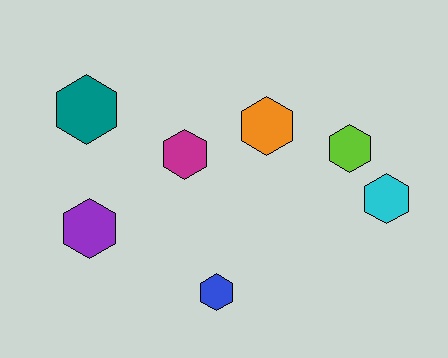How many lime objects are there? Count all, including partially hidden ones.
There is 1 lime object.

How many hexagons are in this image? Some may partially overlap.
There are 7 hexagons.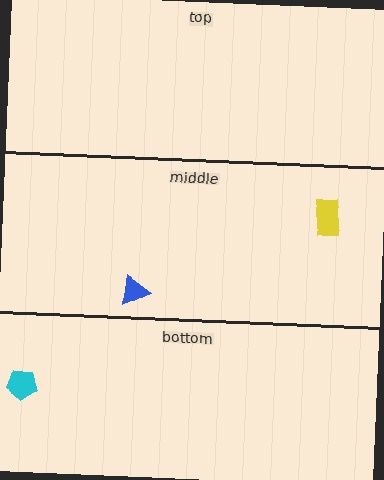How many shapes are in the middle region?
2.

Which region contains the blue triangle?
The middle region.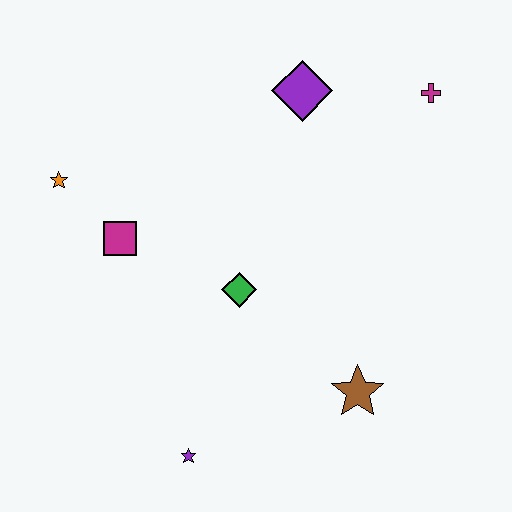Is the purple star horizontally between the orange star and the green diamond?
Yes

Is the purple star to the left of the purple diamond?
Yes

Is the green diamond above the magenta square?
No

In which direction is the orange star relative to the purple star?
The orange star is above the purple star.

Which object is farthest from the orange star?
The magenta cross is farthest from the orange star.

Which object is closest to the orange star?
The magenta square is closest to the orange star.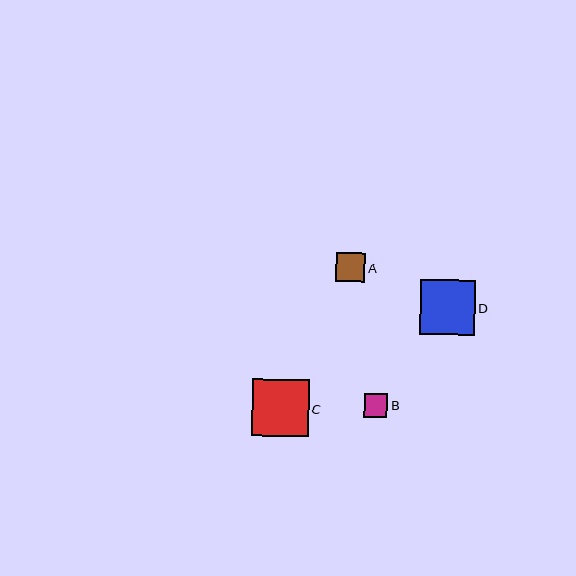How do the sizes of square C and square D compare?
Square C and square D are approximately the same size.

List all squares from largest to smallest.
From largest to smallest: C, D, A, B.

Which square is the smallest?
Square B is the smallest with a size of approximately 24 pixels.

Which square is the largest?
Square C is the largest with a size of approximately 57 pixels.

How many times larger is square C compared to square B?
Square C is approximately 2.4 times the size of square B.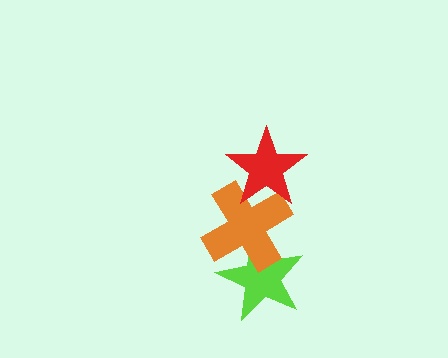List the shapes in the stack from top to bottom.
From top to bottom: the red star, the orange cross, the lime star.